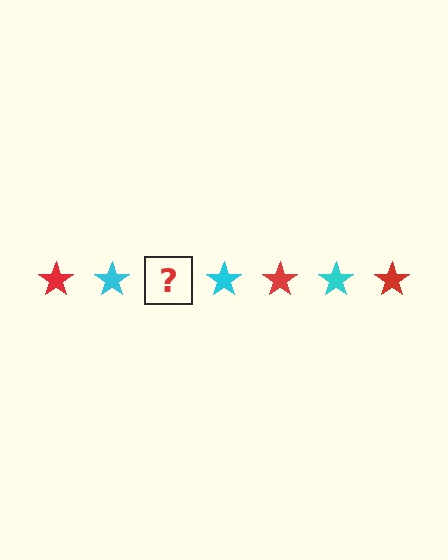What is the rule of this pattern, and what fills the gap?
The rule is that the pattern cycles through red, cyan stars. The gap should be filled with a red star.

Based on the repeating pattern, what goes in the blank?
The blank should be a red star.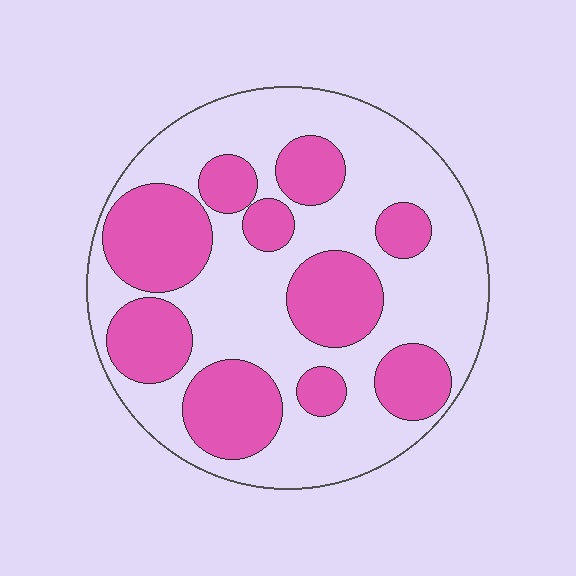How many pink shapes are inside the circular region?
10.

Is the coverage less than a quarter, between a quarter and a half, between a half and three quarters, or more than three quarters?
Between a quarter and a half.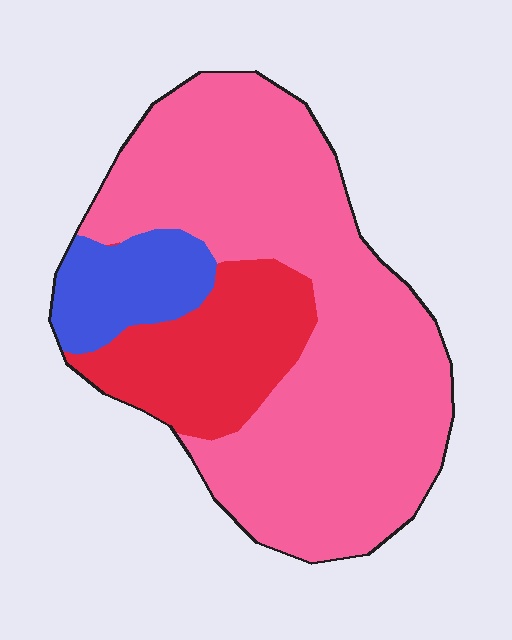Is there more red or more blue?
Red.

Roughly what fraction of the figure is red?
Red takes up less than a quarter of the figure.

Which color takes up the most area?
Pink, at roughly 70%.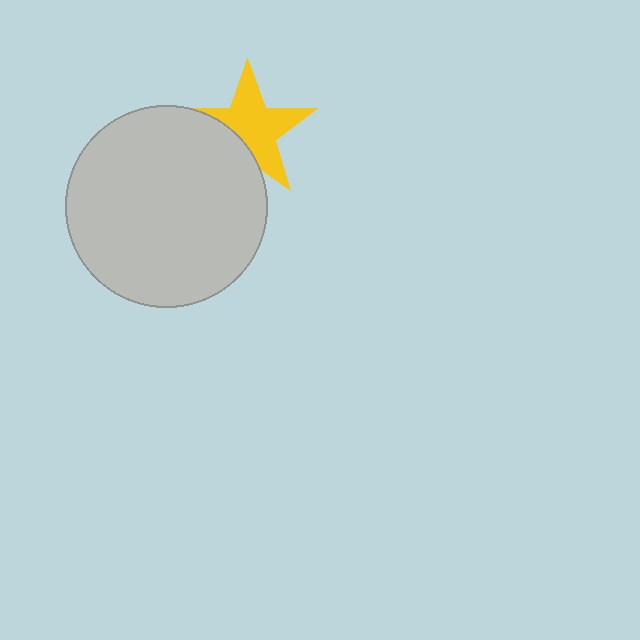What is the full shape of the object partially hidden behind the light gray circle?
The partially hidden object is a yellow star.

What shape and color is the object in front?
The object in front is a light gray circle.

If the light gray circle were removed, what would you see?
You would see the complete yellow star.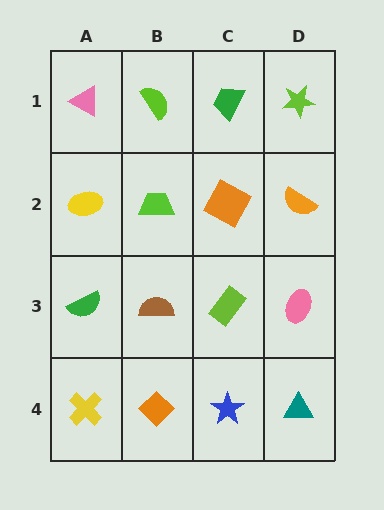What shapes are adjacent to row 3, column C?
An orange square (row 2, column C), a blue star (row 4, column C), a brown semicircle (row 3, column B), a pink ellipse (row 3, column D).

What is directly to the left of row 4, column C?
An orange diamond.